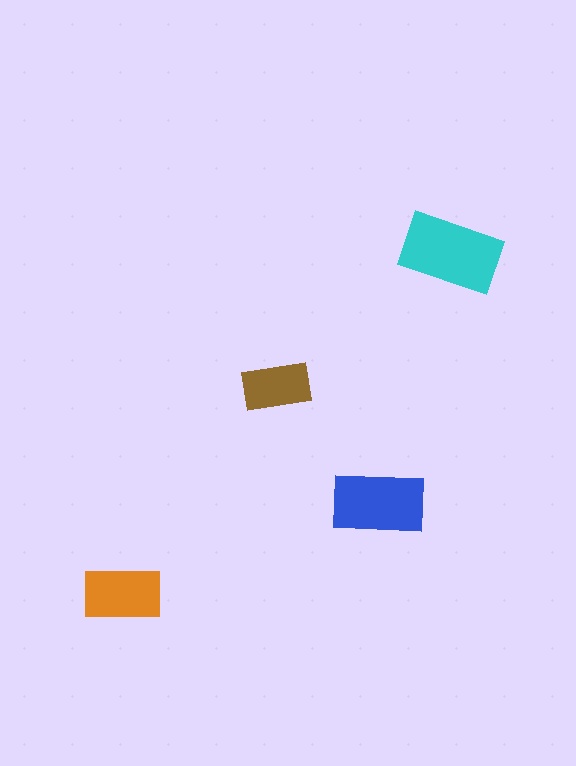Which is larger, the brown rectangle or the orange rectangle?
The orange one.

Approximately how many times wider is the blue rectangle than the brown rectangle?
About 1.5 times wider.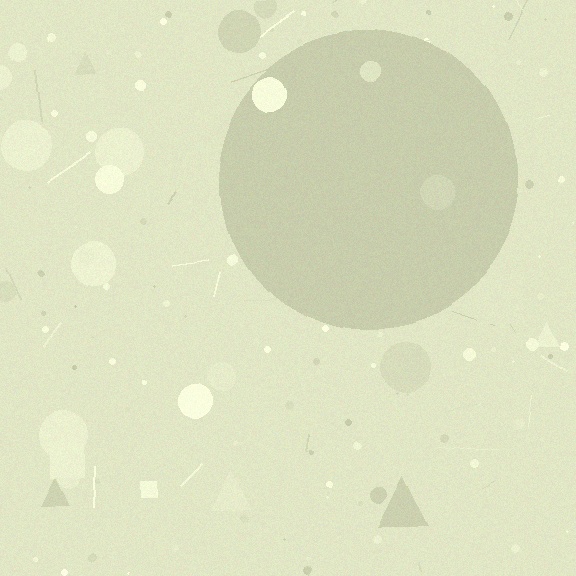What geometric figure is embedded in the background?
A circle is embedded in the background.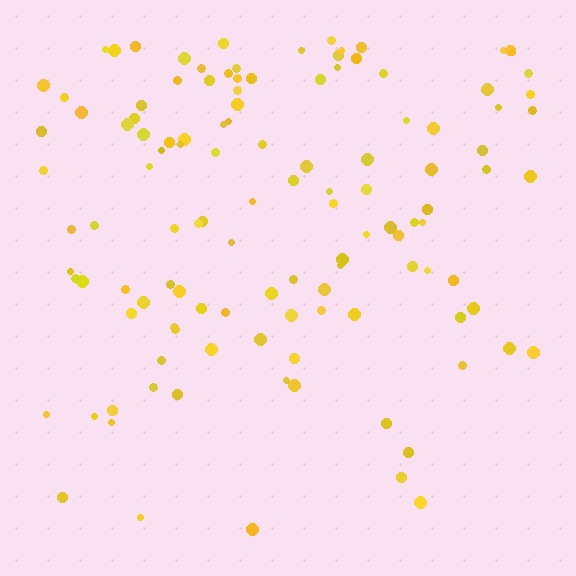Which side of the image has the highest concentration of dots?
The top.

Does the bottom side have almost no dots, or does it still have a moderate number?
Still a moderate number, just noticeably fewer than the top.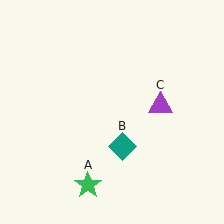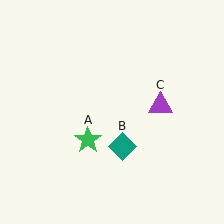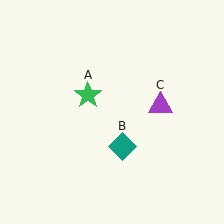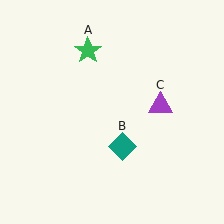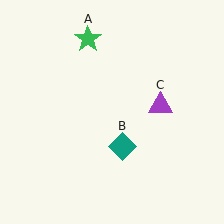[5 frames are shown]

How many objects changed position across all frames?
1 object changed position: green star (object A).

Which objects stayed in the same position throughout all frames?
Teal diamond (object B) and purple triangle (object C) remained stationary.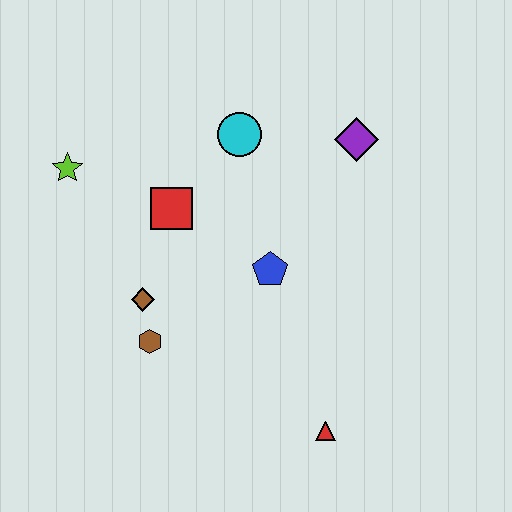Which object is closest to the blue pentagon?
The red square is closest to the blue pentagon.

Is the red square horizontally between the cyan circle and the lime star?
Yes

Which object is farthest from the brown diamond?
The purple diamond is farthest from the brown diamond.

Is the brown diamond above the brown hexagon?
Yes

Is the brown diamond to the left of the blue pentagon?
Yes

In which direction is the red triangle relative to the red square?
The red triangle is below the red square.